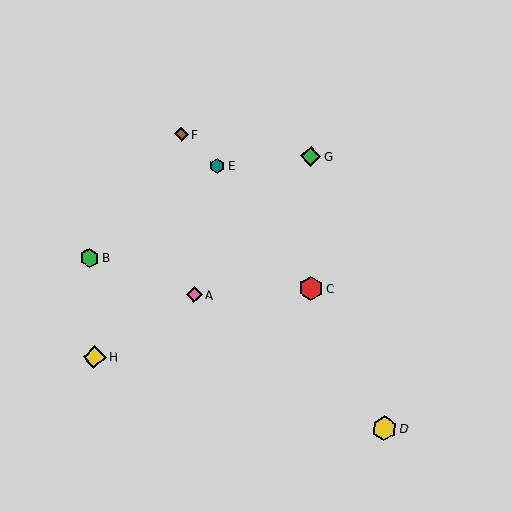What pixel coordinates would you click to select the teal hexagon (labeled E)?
Click at (217, 166) to select the teal hexagon E.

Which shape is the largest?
The yellow hexagon (labeled D) is the largest.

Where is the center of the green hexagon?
The center of the green hexagon is at (89, 258).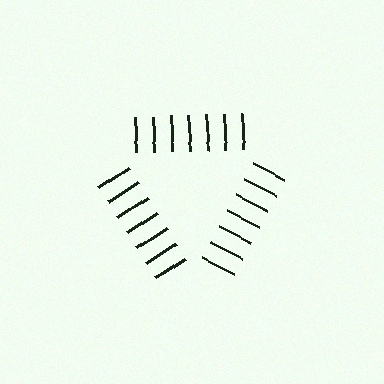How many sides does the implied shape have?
3 sides — the line-ends trace a triangle.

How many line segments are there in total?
21 — 7 along each of the 3 edges.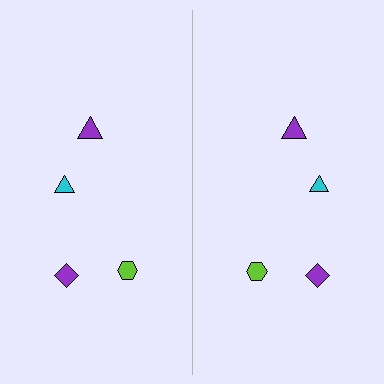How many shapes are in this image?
There are 8 shapes in this image.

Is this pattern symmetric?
Yes, this pattern has bilateral (reflection) symmetry.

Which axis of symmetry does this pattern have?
The pattern has a vertical axis of symmetry running through the center of the image.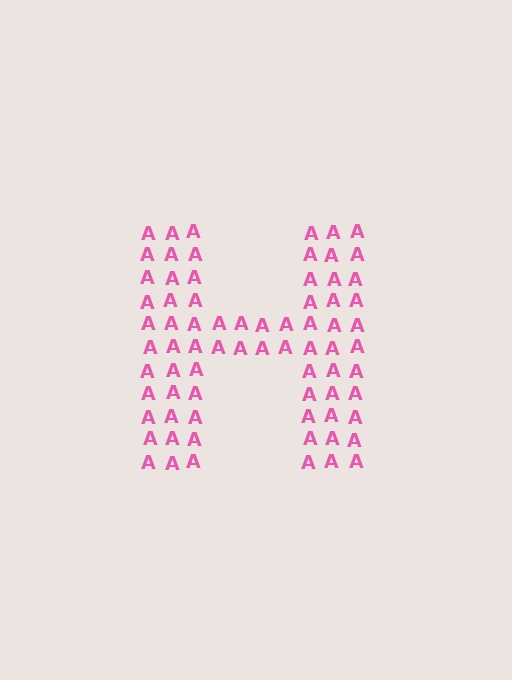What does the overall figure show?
The overall figure shows the letter H.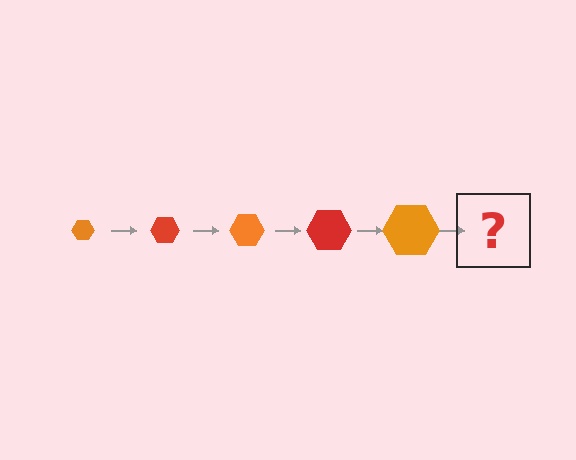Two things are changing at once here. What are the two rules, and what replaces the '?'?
The two rules are that the hexagon grows larger each step and the color cycles through orange and red. The '?' should be a red hexagon, larger than the previous one.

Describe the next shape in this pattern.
It should be a red hexagon, larger than the previous one.